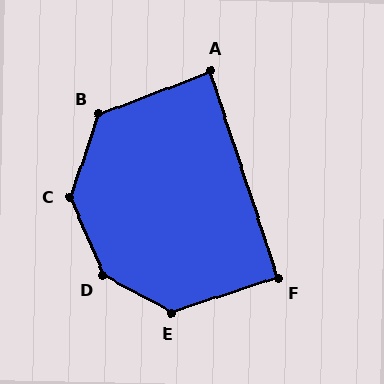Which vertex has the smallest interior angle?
A, at approximately 87 degrees.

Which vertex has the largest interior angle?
D, at approximately 141 degrees.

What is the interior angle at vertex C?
Approximately 139 degrees (obtuse).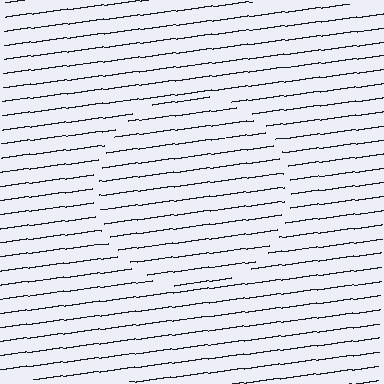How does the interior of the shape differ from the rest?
The interior of the shape contains the same grating, shifted by half a period — the contour is defined by the phase discontinuity where line-ends from the inner and outer gratings abut.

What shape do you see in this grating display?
An illusory circle. The interior of the shape contains the same grating, shifted by half a period — the contour is defined by the phase discontinuity where line-ends from the inner and outer gratings abut.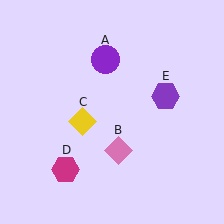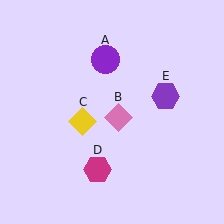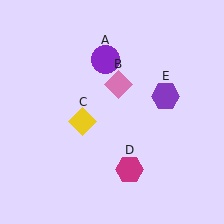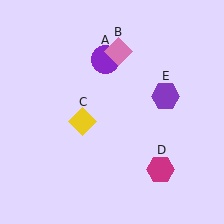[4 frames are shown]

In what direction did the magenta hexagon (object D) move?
The magenta hexagon (object D) moved right.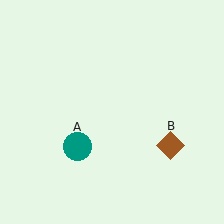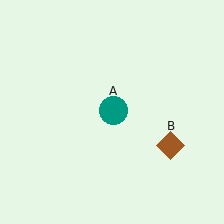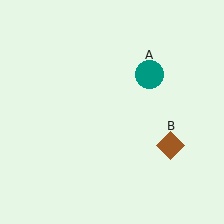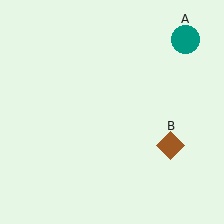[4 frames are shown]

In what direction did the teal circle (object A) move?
The teal circle (object A) moved up and to the right.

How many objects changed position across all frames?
1 object changed position: teal circle (object A).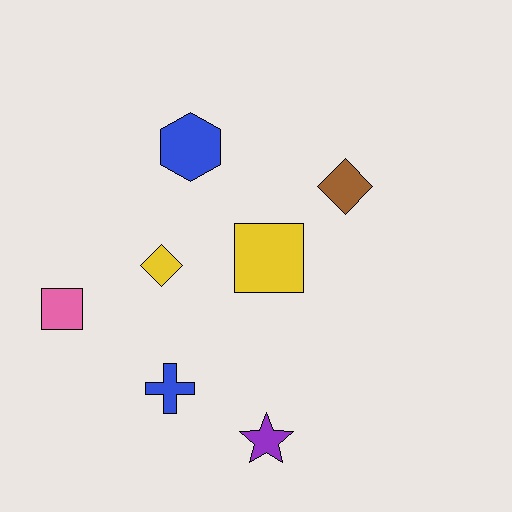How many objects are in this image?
There are 7 objects.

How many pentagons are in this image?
There are no pentagons.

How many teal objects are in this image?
There are no teal objects.